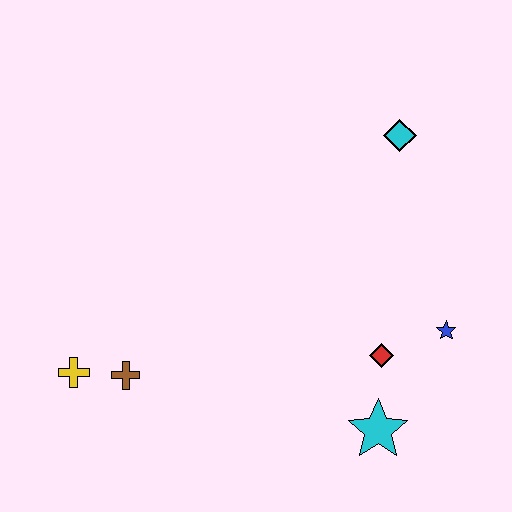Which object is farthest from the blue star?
The yellow cross is farthest from the blue star.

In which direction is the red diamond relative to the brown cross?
The red diamond is to the right of the brown cross.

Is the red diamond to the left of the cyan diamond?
Yes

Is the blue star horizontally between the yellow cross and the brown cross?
No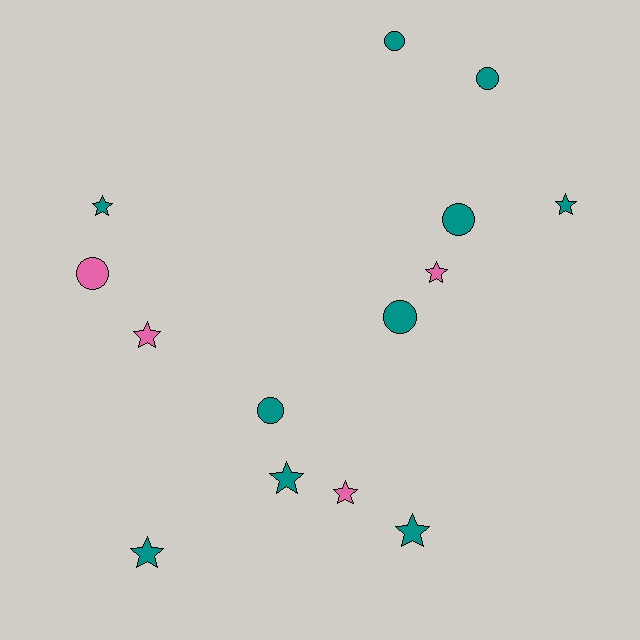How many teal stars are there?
There are 5 teal stars.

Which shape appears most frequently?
Star, with 8 objects.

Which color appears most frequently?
Teal, with 10 objects.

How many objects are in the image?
There are 14 objects.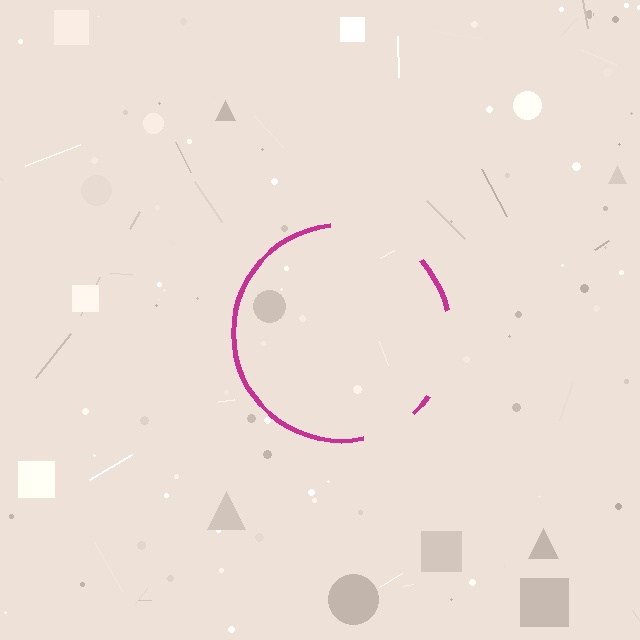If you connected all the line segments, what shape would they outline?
They would outline a circle.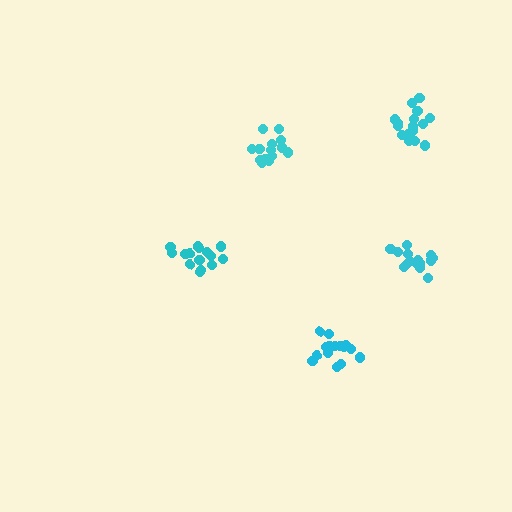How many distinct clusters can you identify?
There are 5 distinct clusters.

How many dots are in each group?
Group 1: 15 dots, Group 2: 15 dots, Group 3: 16 dots, Group 4: 17 dots, Group 5: 16 dots (79 total).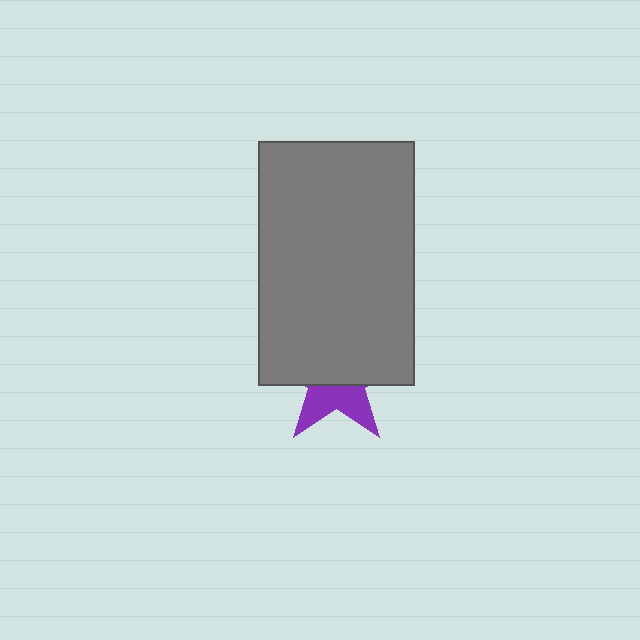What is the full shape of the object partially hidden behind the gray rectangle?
The partially hidden object is a purple star.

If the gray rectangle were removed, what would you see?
You would see the complete purple star.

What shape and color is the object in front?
The object in front is a gray rectangle.